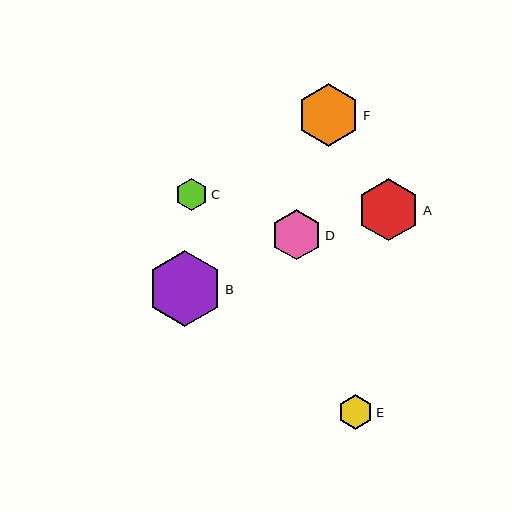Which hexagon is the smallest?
Hexagon C is the smallest with a size of approximately 32 pixels.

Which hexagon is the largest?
Hexagon B is the largest with a size of approximately 76 pixels.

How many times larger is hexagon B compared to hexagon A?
Hexagon B is approximately 1.2 times the size of hexagon A.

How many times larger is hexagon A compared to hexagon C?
Hexagon A is approximately 1.9 times the size of hexagon C.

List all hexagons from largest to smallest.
From largest to smallest: B, F, A, D, E, C.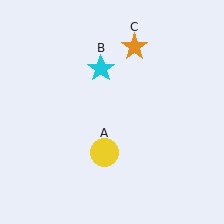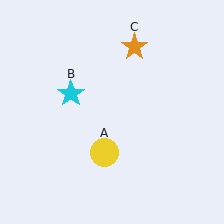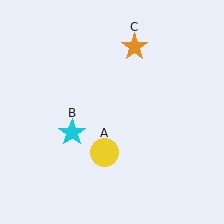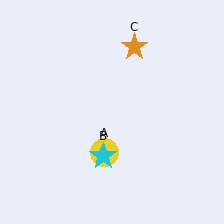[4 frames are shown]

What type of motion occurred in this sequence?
The cyan star (object B) rotated counterclockwise around the center of the scene.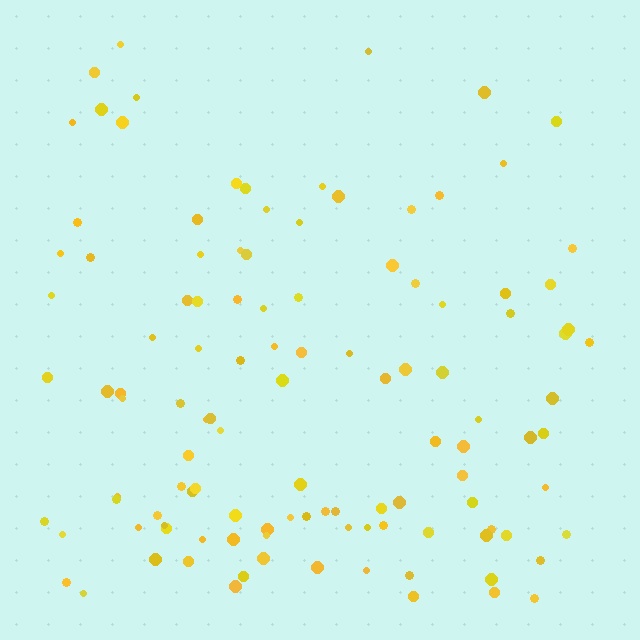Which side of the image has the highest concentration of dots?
The bottom.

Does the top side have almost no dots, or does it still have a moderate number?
Still a moderate number, just noticeably fewer than the bottom.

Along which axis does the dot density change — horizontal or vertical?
Vertical.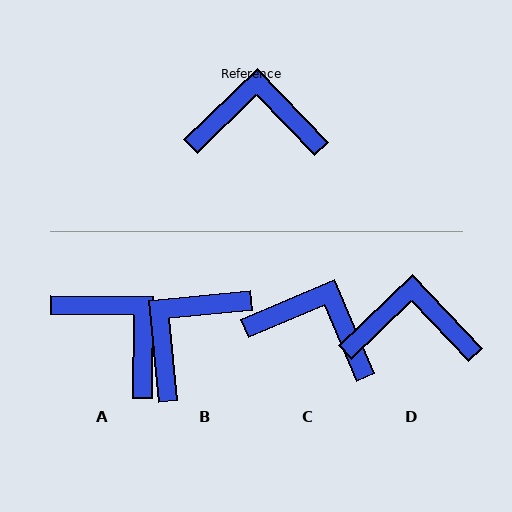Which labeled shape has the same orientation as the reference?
D.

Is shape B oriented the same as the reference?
No, it is off by about 52 degrees.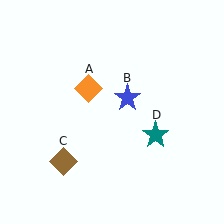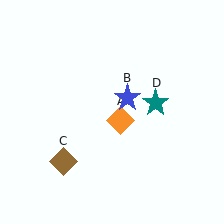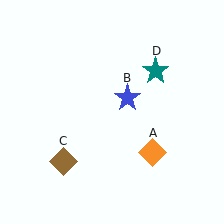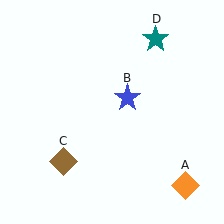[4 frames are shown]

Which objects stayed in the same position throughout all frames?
Blue star (object B) and brown diamond (object C) remained stationary.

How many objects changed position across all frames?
2 objects changed position: orange diamond (object A), teal star (object D).